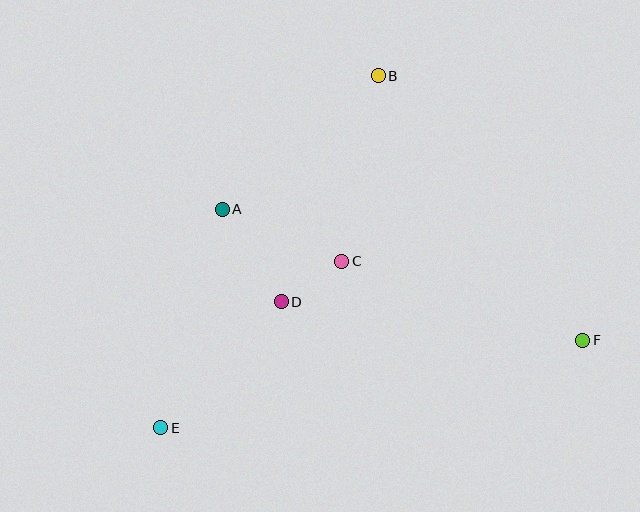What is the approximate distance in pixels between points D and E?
The distance between D and E is approximately 174 pixels.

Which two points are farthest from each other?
Points E and F are farthest from each other.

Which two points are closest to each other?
Points C and D are closest to each other.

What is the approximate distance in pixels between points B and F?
The distance between B and F is approximately 334 pixels.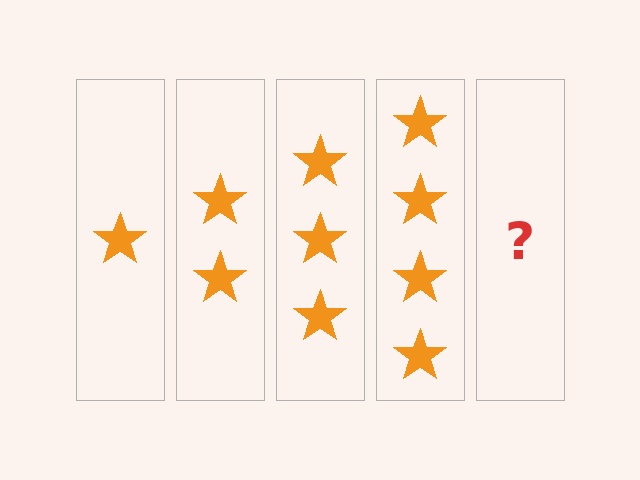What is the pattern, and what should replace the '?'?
The pattern is that each step adds one more star. The '?' should be 5 stars.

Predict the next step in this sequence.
The next step is 5 stars.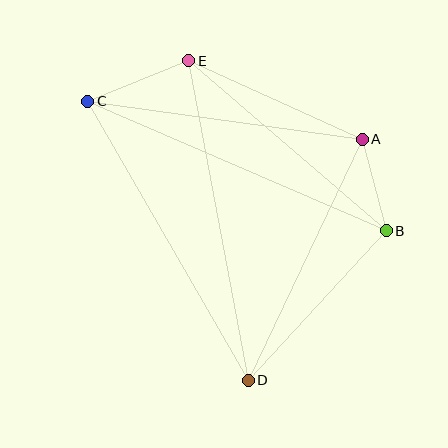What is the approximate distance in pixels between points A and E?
The distance between A and E is approximately 191 pixels.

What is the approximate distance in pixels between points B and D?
The distance between B and D is approximately 204 pixels.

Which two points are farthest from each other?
Points B and C are farthest from each other.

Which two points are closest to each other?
Points A and B are closest to each other.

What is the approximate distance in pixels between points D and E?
The distance between D and E is approximately 325 pixels.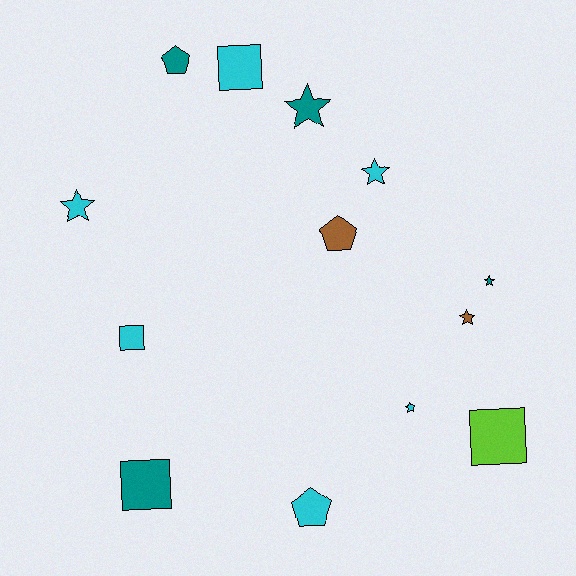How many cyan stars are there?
There are 3 cyan stars.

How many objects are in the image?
There are 13 objects.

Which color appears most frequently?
Cyan, with 6 objects.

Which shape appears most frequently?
Star, with 6 objects.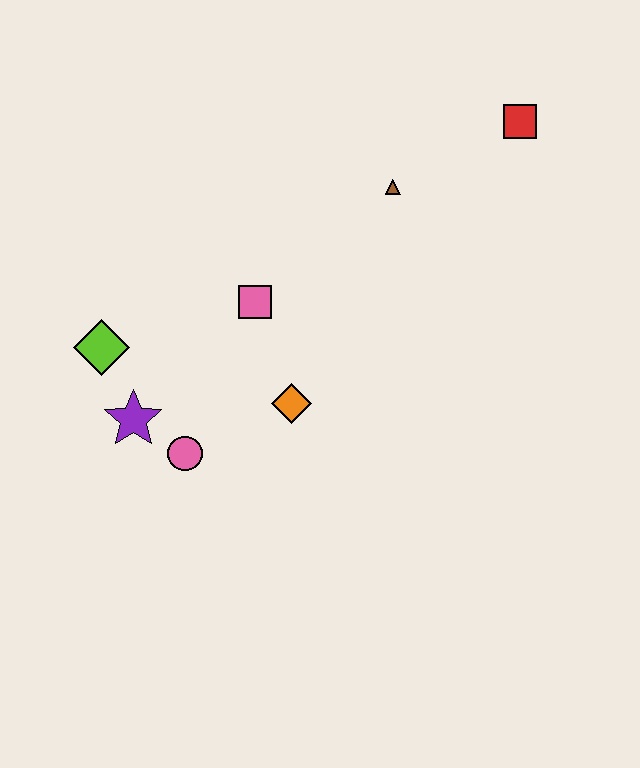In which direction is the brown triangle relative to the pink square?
The brown triangle is to the right of the pink square.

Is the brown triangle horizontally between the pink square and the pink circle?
No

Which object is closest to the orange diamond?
The pink square is closest to the orange diamond.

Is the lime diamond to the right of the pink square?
No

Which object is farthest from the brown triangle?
The purple star is farthest from the brown triangle.